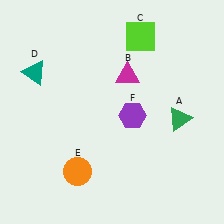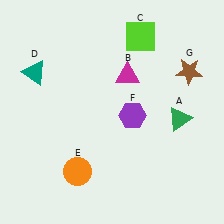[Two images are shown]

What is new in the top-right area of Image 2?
A brown star (G) was added in the top-right area of Image 2.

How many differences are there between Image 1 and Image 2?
There is 1 difference between the two images.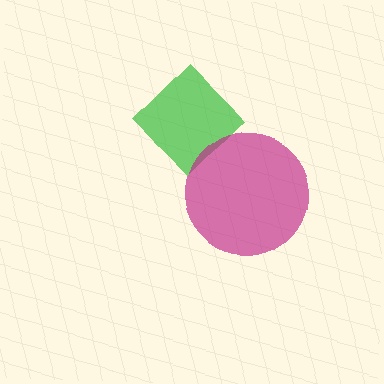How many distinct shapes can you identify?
There are 2 distinct shapes: a green diamond, a magenta circle.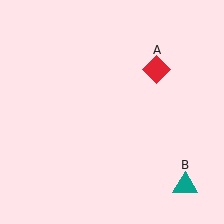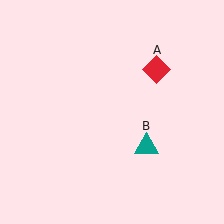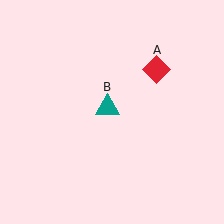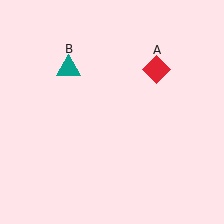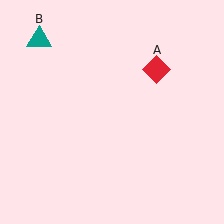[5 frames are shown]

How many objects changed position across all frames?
1 object changed position: teal triangle (object B).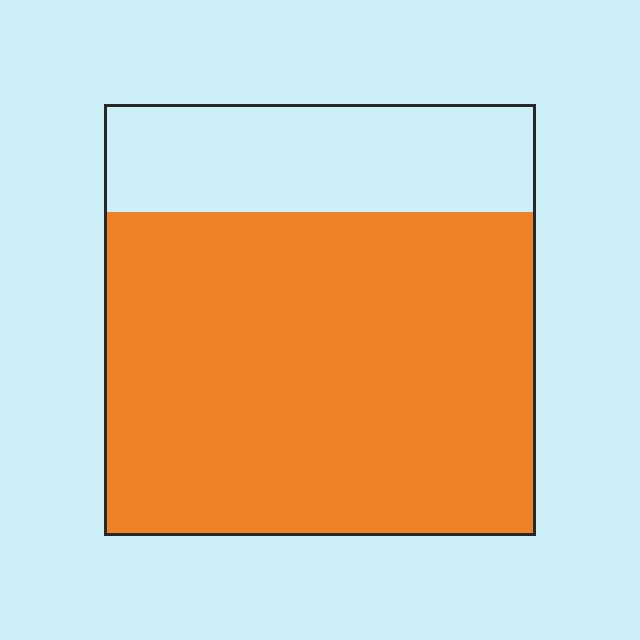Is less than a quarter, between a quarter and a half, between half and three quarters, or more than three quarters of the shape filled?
More than three quarters.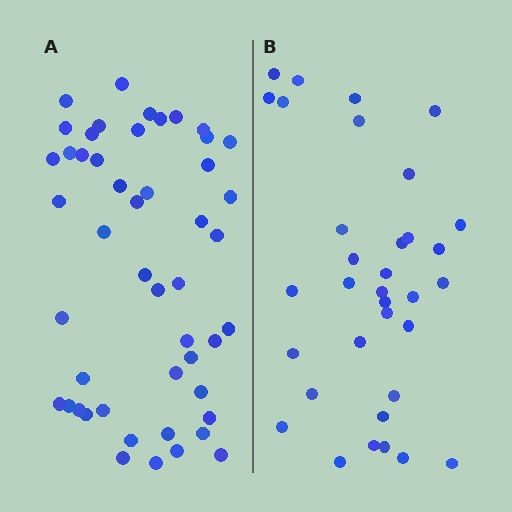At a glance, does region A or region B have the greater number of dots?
Region A (the left region) has more dots.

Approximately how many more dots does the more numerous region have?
Region A has approximately 15 more dots than region B.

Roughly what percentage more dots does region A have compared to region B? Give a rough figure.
About 45% more.